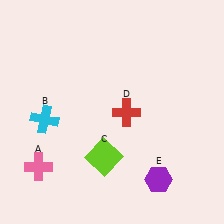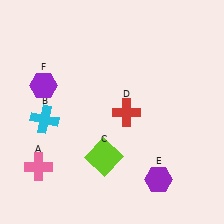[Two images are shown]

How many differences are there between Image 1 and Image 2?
There is 1 difference between the two images.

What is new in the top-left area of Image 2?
A purple hexagon (F) was added in the top-left area of Image 2.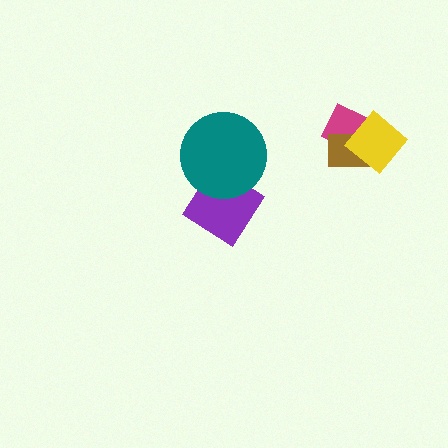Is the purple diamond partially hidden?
Yes, it is partially covered by another shape.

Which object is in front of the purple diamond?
The teal circle is in front of the purple diamond.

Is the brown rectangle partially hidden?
Yes, it is partially covered by another shape.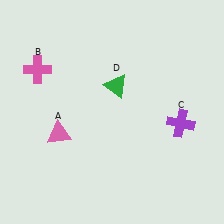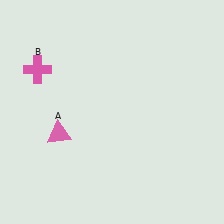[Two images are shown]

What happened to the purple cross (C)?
The purple cross (C) was removed in Image 2. It was in the bottom-right area of Image 1.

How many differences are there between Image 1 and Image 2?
There are 2 differences between the two images.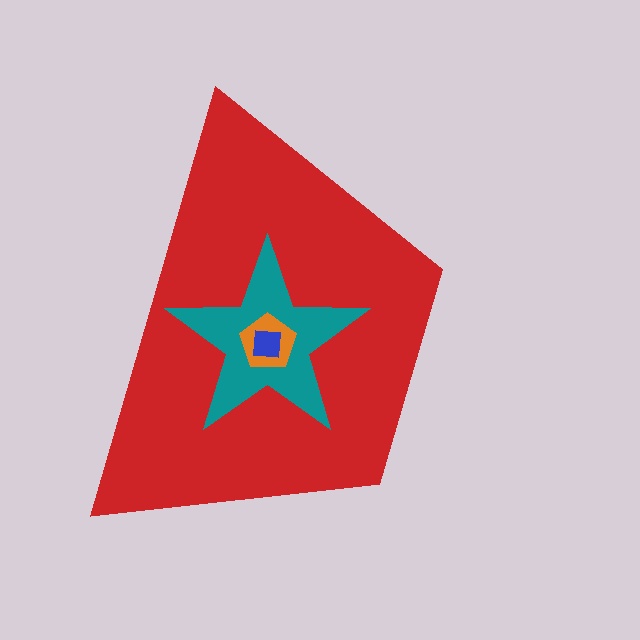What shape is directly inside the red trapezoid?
The teal star.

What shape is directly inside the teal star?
The orange pentagon.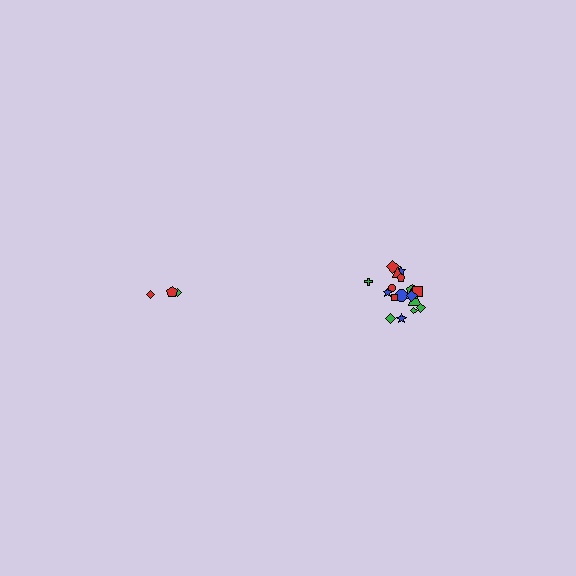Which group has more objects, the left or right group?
The right group.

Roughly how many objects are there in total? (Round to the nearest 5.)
Roughly 20 objects in total.